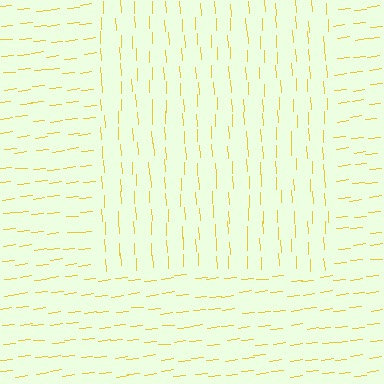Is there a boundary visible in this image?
Yes, there is a texture boundary formed by a change in line orientation.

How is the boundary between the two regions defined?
The boundary is defined purely by a change in line orientation (approximately 86 degrees difference). All lines are the same color and thickness.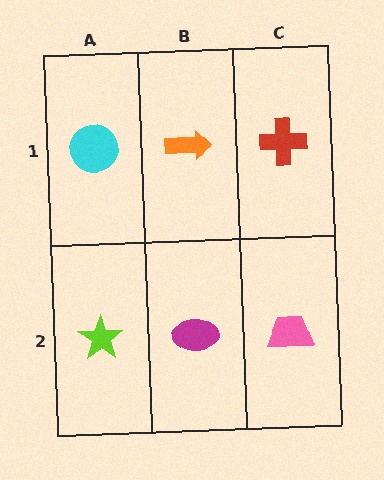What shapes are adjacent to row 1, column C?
A pink trapezoid (row 2, column C), an orange arrow (row 1, column B).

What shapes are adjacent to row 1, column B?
A magenta ellipse (row 2, column B), a cyan circle (row 1, column A), a red cross (row 1, column C).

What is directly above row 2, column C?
A red cross.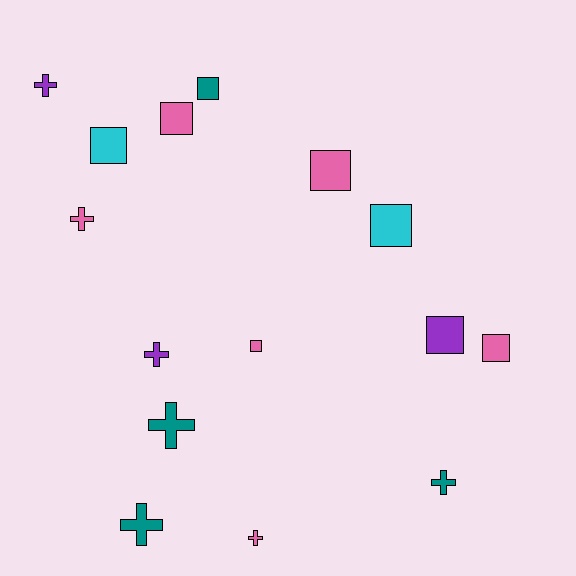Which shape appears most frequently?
Square, with 8 objects.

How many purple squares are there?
There is 1 purple square.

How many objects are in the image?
There are 15 objects.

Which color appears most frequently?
Pink, with 6 objects.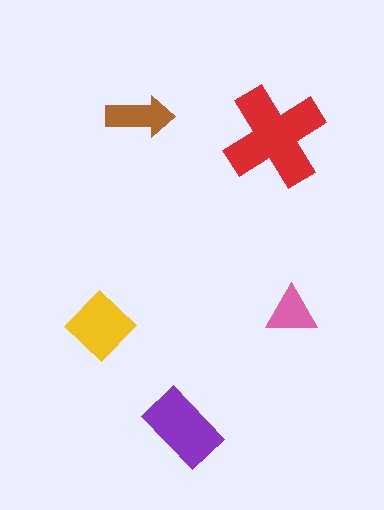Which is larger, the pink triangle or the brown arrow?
The brown arrow.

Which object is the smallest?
The pink triangle.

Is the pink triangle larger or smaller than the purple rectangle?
Smaller.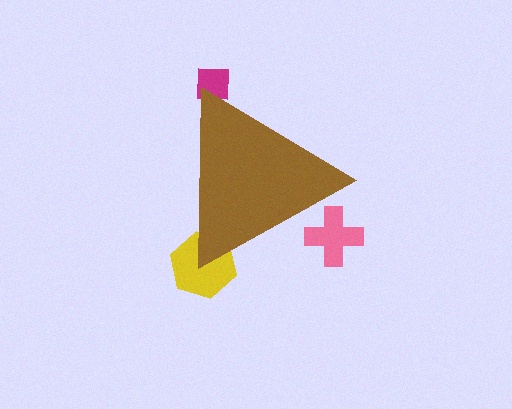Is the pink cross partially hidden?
Yes, the pink cross is partially hidden behind the brown triangle.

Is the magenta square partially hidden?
Yes, the magenta square is partially hidden behind the brown triangle.